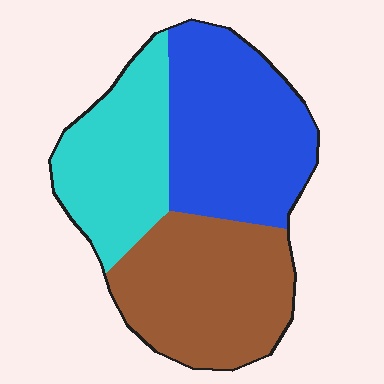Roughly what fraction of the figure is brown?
Brown takes up about one third (1/3) of the figure.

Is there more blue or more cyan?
Blue.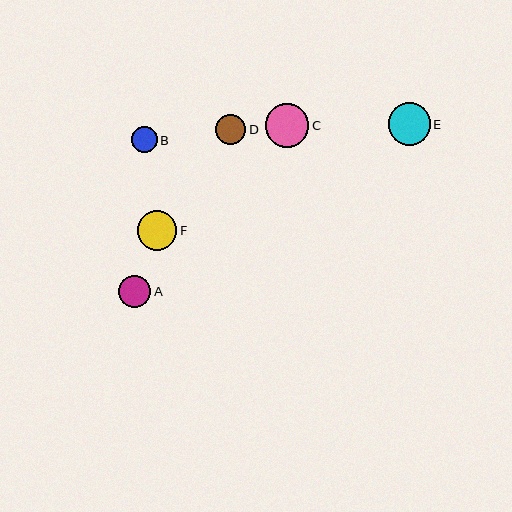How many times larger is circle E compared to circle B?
Circle E is approximately 1.7 times the size of circle B.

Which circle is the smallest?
Circle B is the smallest with a size of approximately 25 pixels.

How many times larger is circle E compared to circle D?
Circle E is approximately 1.4 times the size of circle D.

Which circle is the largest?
Circle C is the largest with a size of approximately 43 pixels.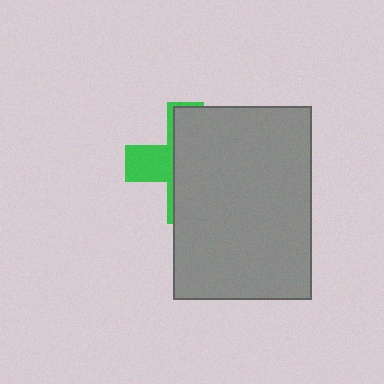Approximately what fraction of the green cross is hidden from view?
Roughly 68% of the green cross is hidden behind the gray rectangle.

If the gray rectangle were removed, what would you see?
You would see the complete green cross.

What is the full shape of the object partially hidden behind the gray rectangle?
The partially hidden object is a green cross.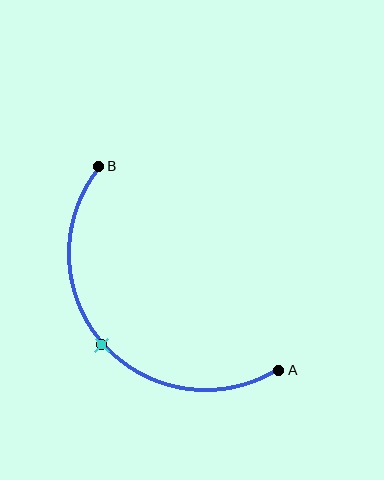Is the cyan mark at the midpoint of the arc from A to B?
Yes. The cyan mark lies on the arc at equal arc-length from both A and B — it is the arc midpoint.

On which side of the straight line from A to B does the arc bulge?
The arc bulges below and to the left of the straight line connecting A and B.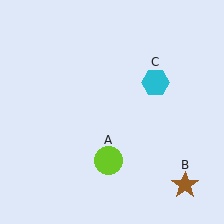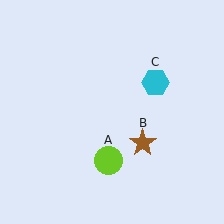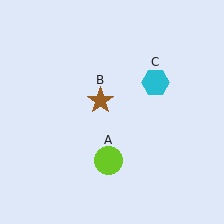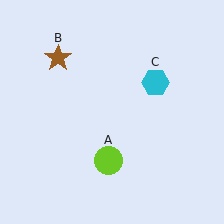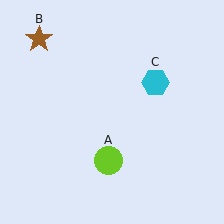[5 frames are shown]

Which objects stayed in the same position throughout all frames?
Lime circle (object A) and cyan hexagon (object C) remained stationary.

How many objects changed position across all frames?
1 object changed position: brown star (object B).